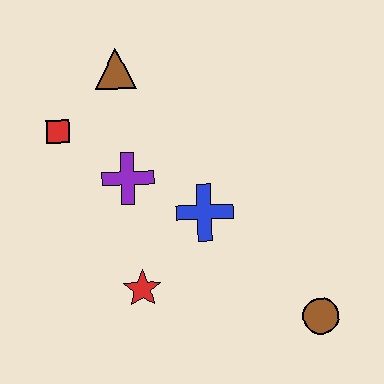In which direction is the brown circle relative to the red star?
The brown circle is to the right of the red star.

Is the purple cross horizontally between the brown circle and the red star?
No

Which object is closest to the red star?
The blue cross is closest to the red star.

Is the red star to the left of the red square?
No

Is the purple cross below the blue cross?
No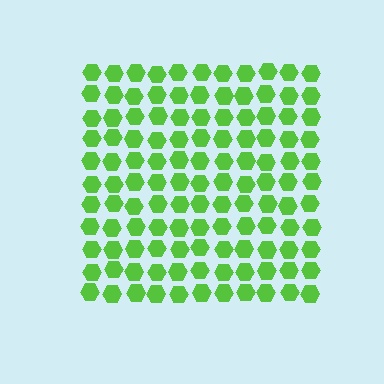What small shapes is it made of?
It is made of small hexagons.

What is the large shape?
The large shape is a square.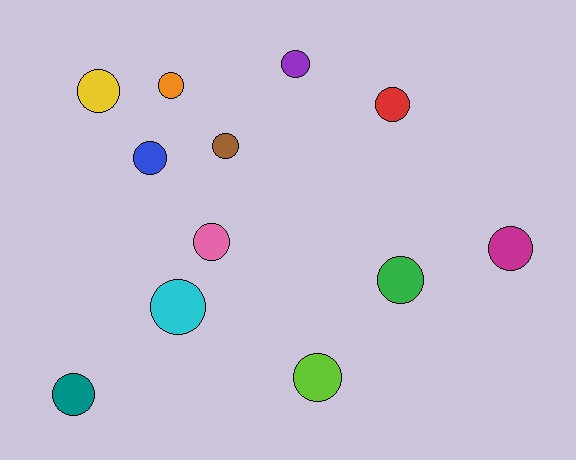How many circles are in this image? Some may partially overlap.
There are 12 circles.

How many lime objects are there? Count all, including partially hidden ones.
There is 1 lime object.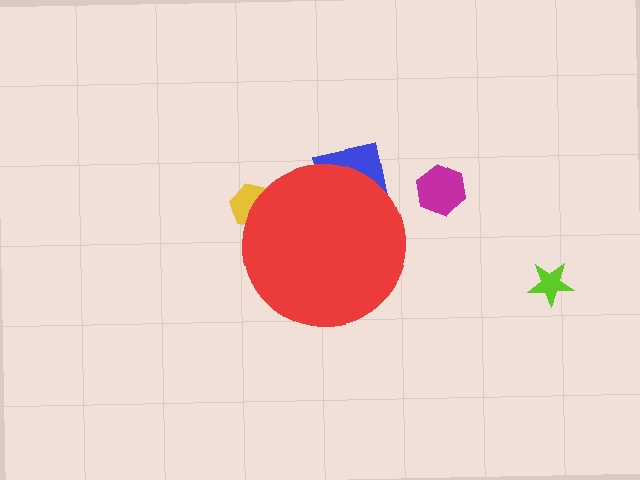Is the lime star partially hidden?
No, the lime star is fully visible.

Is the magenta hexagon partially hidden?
No, the magenta hexagon is fully visible.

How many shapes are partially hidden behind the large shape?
2 shapes are partially hidden.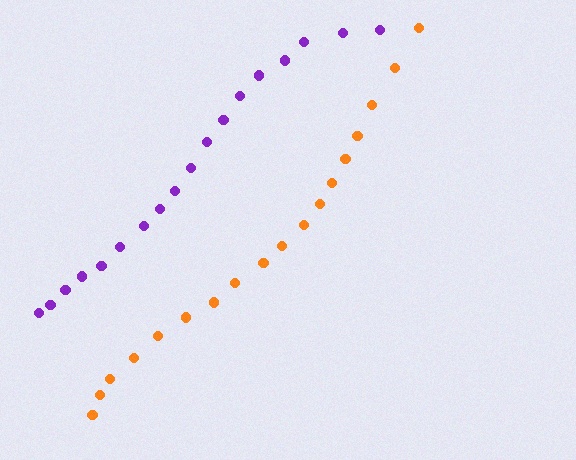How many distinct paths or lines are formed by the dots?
There are 2 distinct paths.